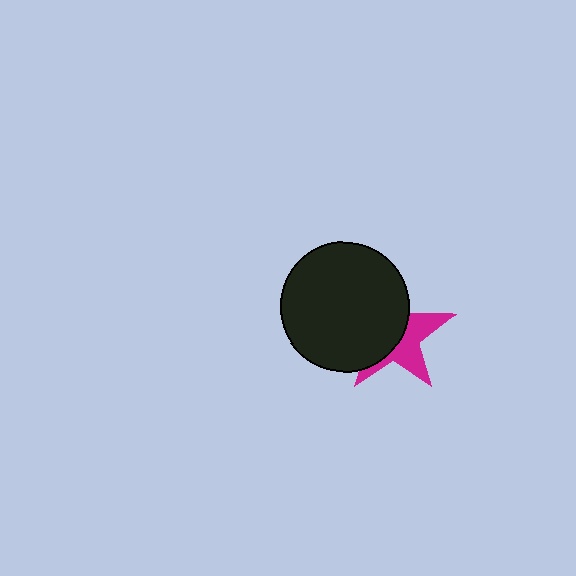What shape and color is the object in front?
The object in front is a black circle.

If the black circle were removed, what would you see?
You would see the complete magenta star.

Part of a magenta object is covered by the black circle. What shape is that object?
It is a star.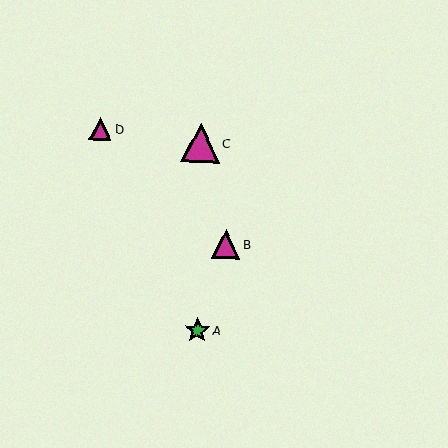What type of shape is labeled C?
Shape C is a magenta triangle.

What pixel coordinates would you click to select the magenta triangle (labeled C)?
Click at (200, 143) to select the magenta triangle C.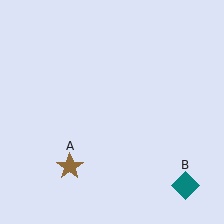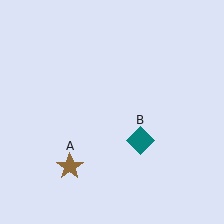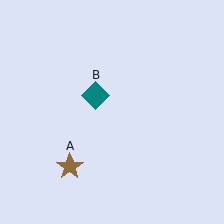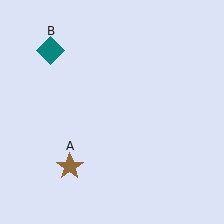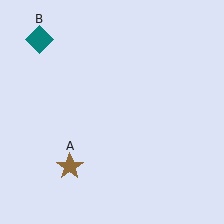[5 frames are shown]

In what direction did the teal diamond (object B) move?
The teal diamond (object B) moved up and to the left.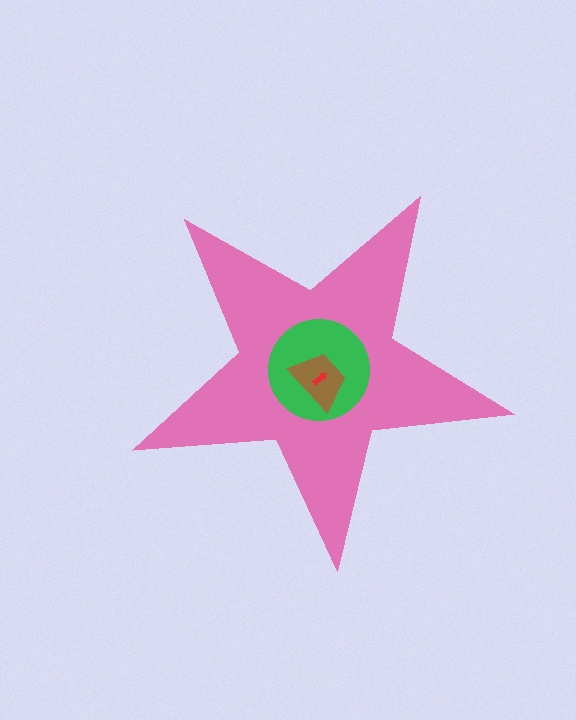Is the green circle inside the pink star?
Yes.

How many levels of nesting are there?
4.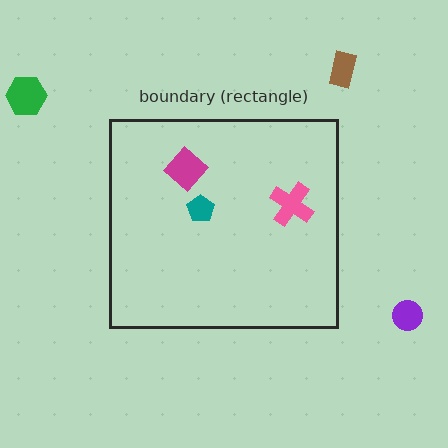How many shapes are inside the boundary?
3 inside, 3 outside.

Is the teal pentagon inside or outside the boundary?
Inside.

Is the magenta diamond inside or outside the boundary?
Inside.